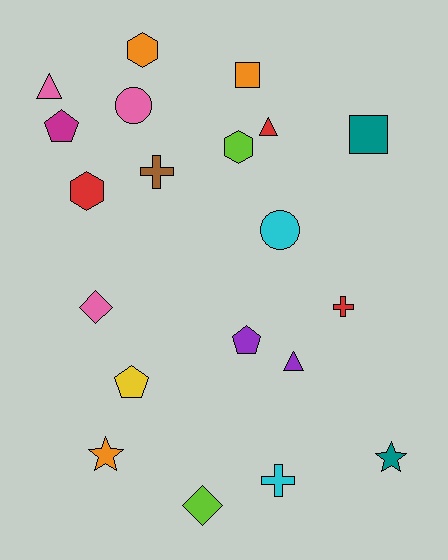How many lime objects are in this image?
There are 2 lime objects.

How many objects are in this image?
There are 20 objects.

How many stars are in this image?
There are 2 stars.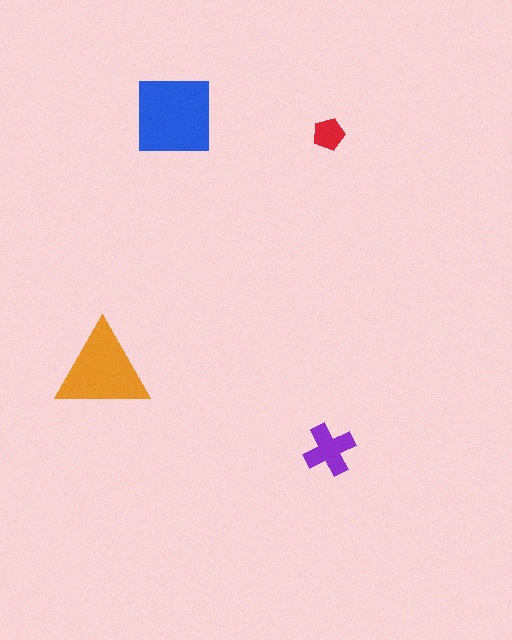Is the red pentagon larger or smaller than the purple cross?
Smaller.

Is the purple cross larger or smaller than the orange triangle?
Smaller.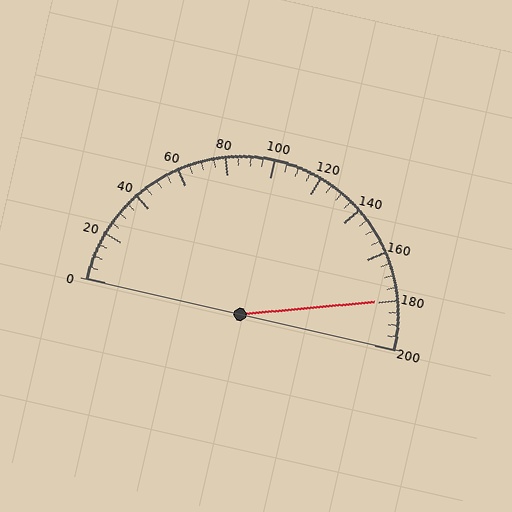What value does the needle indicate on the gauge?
The needle indicates approximately 180.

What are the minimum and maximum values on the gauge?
The gauge ranges from 0 to 200.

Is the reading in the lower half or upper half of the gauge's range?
The reading is in the upper half of the range (0 to 200).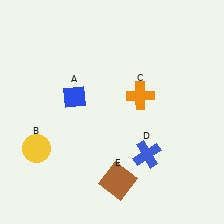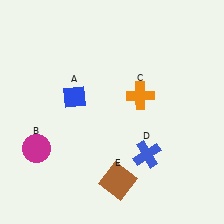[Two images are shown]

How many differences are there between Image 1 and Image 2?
There is 1 difference between the two images.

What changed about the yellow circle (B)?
In Image 1, B is yellow. In Image 2, it changed to magenta.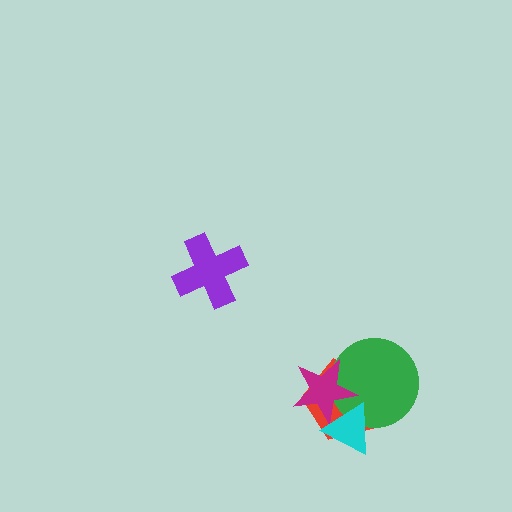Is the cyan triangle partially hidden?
No, no other shape covers it.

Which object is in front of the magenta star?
The cyan triangle is in front of the magenta star.